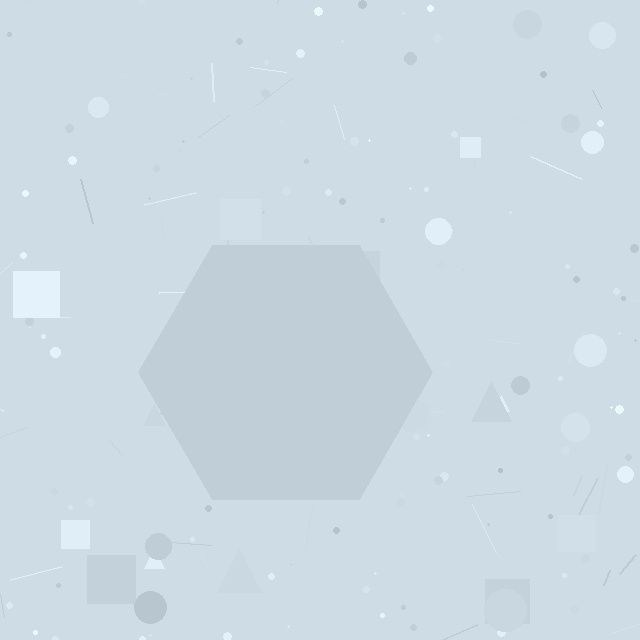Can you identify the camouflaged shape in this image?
The camouflaged shape is a hexagon.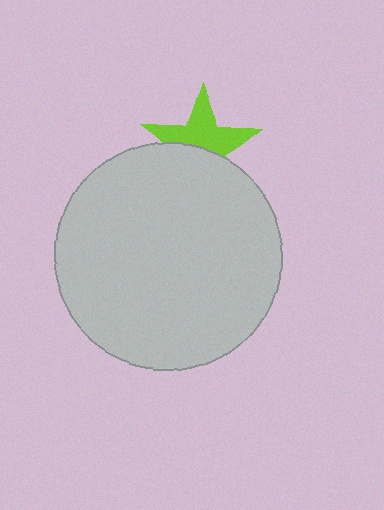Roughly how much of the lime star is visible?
About half of it is visible (roughly 56%).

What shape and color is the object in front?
The object in front is a light gray circle.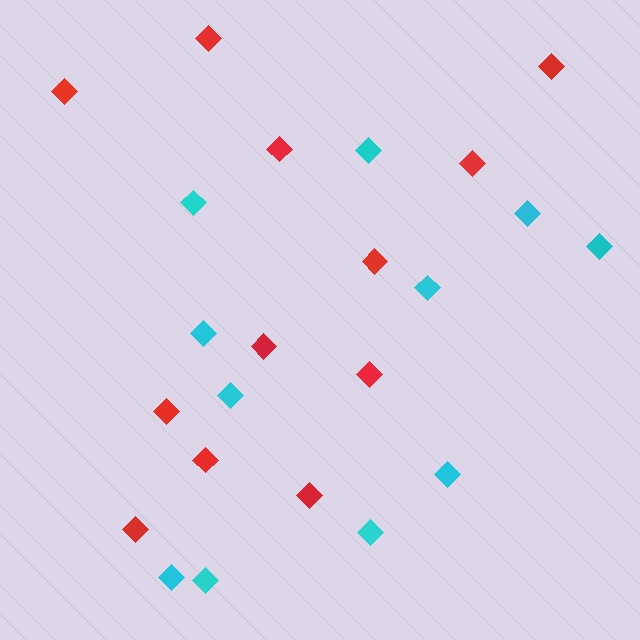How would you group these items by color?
There are 2 groups: one group of red diamonds (12) and one group of cyan diamonds (11).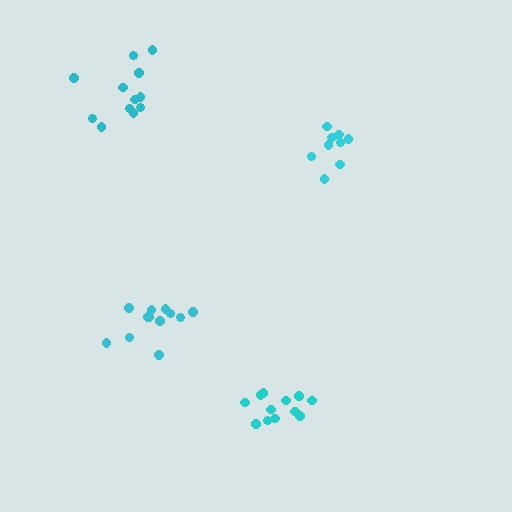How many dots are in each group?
Group 1: 12 dots, Group 2: 12 dots, Group 3: 9 dots, Group 4: 12 dots (45 total).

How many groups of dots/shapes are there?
There are 4 groups.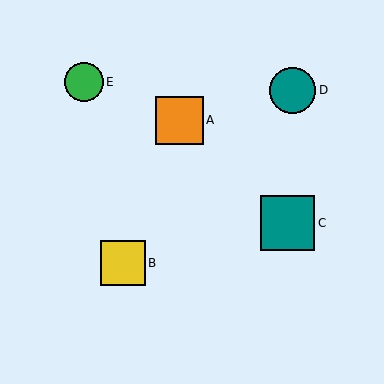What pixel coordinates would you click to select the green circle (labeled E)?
Click at (84, 82) to select the green circle E.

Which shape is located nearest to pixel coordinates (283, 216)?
The teal square (labeled C) at (288, 223) is nearest to that location.